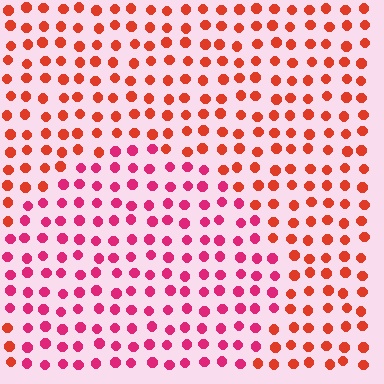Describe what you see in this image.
The image is filled with small red elements in a uniform arrangement. A circle-shaped region is visible where the elements are tinted to a slightly different hue, forming a subtle color boundary.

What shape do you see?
I see a circle.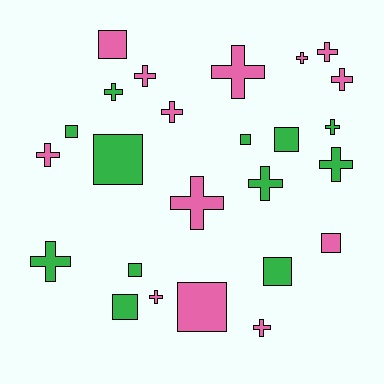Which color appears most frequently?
Pink, with 13 objects.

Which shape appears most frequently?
Cross, with 15 objects.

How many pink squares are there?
There are 3 pink squares.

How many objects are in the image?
There are 25 objects.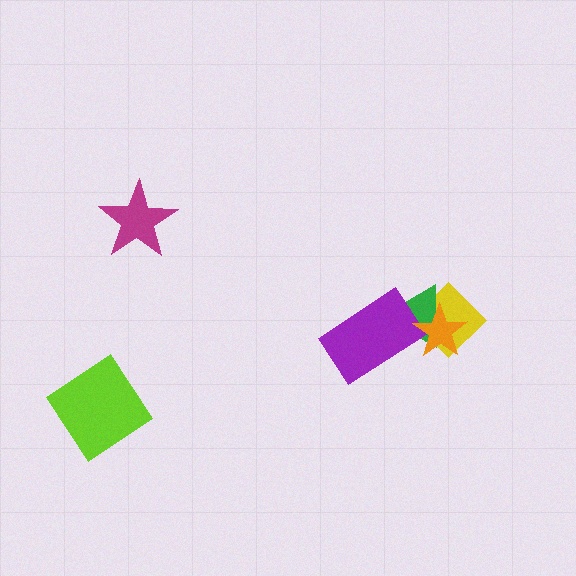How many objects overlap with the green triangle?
3 objects overlap with the green triangle.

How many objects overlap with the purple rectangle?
1 object overlaps with the purple rectangle.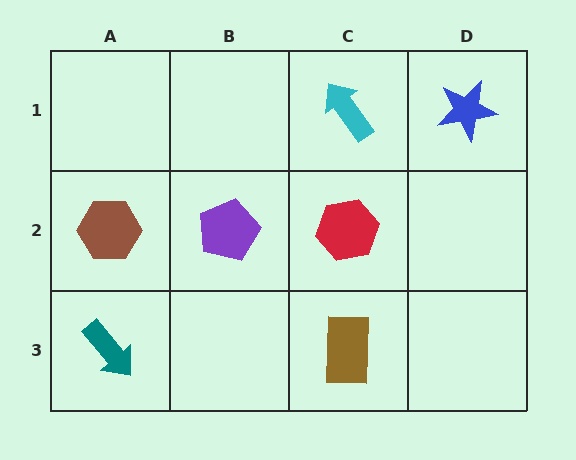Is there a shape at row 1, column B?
No, that cell is empty.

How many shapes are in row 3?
2 shapes.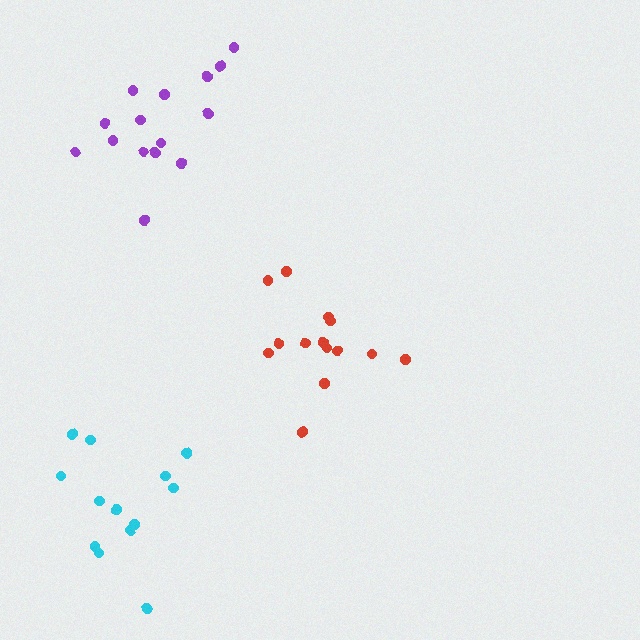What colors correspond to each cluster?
The clusters are colored: red, purple, cyan.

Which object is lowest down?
The cyan cluster is bottommost.